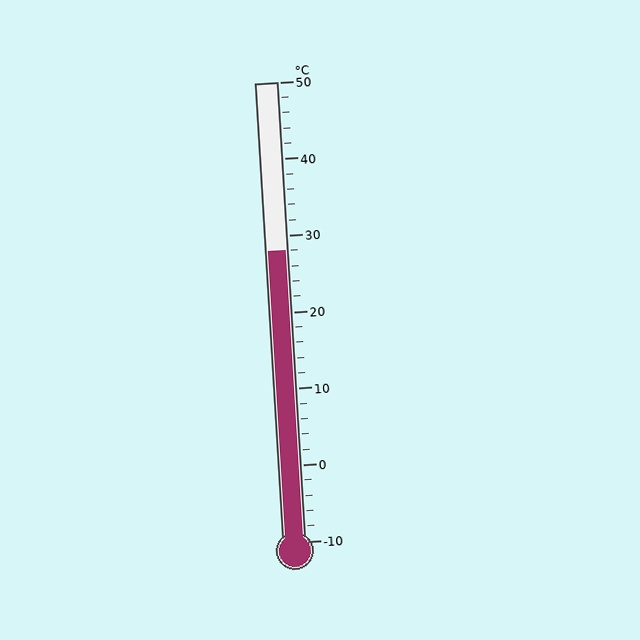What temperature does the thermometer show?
The thermometer shows approximately 28°C.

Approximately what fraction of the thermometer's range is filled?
The thermometer is filled to approximately 65% of its range.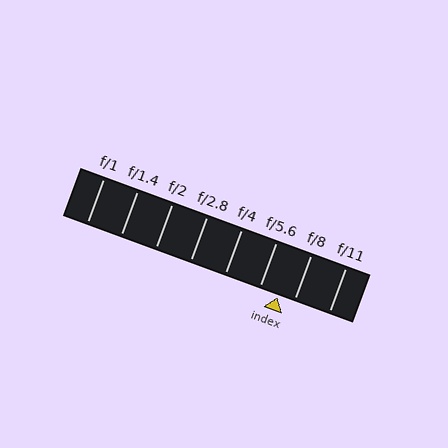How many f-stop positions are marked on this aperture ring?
There are 8 f-stop positions marked.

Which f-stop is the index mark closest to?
The index mark is closest to f/8.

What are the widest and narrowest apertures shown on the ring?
The widest aperture shown is f/1 and the narrowest is f/11.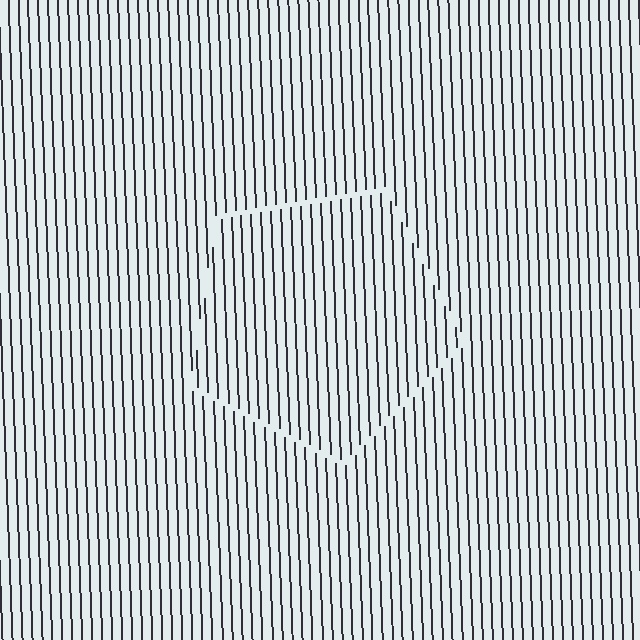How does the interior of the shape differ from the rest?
The interior of the shape contains the same grating, shifted by half a period — the contour is defined by the phase discontinuity where line-ends from the inner and outer gratings abut.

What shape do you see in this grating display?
An illusory pentagon. The interior of the shape contains the same grating, shifted by half a period — the contour is defined by the phase discontinuity where line-ends from the inner and outer gratings abut.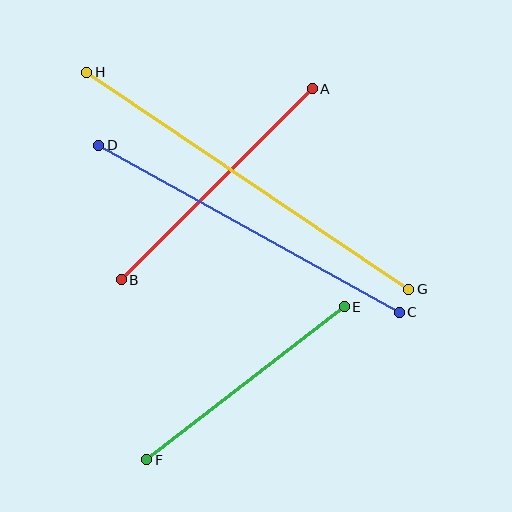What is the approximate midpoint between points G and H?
The midpoint is at approximately (248, 181) pixels.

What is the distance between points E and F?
The distance is approximately 250 pixels.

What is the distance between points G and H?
The distance is approximately 388 pixels.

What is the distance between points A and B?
The distance is approximately 270 pixels.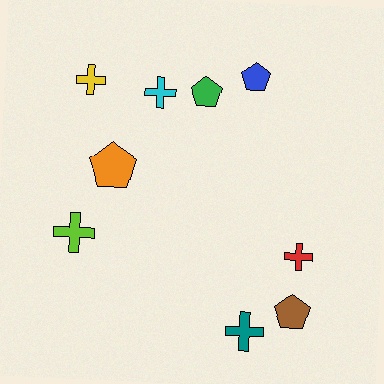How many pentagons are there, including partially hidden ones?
There are 4 pentagons.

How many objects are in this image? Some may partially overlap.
There are 9 objects.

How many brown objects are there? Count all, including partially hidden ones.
There is 1 brown object.